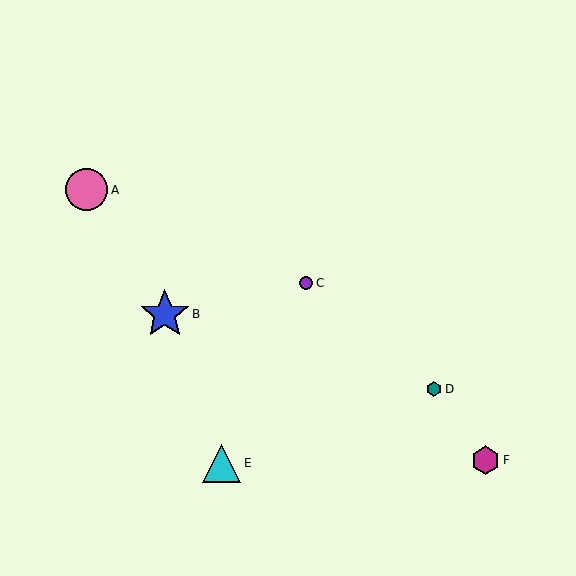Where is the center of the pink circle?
The center of the pink circle is at (87, 190).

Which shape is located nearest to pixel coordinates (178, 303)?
The blue star (labeled B) at (165, 314) is nearest to that location.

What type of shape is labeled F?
Shape F is a magenta hexagon.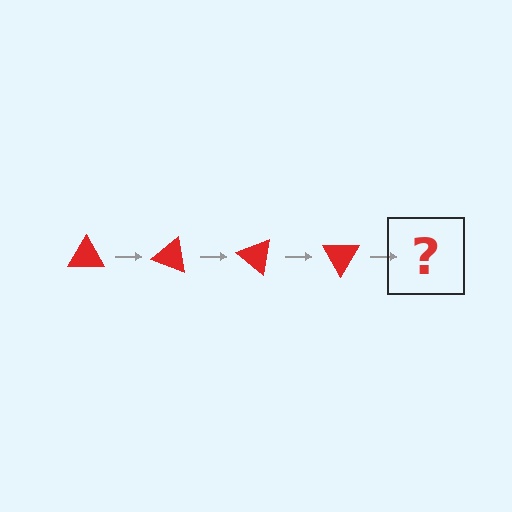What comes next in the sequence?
The next element should be a red triangle rotated 80 degrees.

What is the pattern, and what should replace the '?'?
The pattern is that the triangle rotates 20 degrees each step. The '?' should be a red triangle rotated 80 degrees.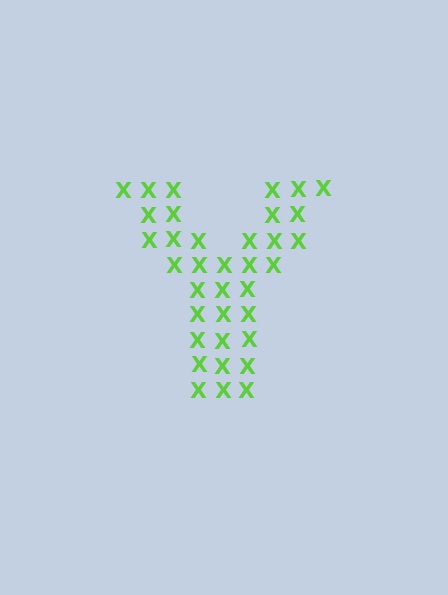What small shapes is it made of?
It is made of small letter X's.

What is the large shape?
The large shape is the letter Y.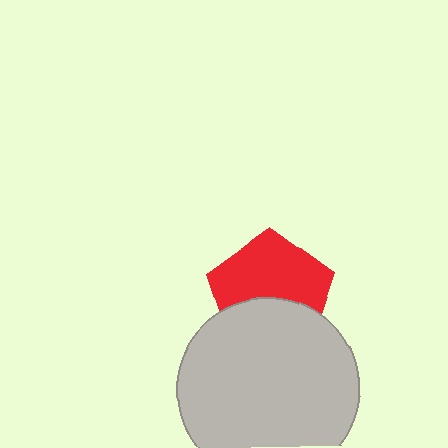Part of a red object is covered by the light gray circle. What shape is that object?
It is a pentagon.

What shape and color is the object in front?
The object in front is a light gray circle.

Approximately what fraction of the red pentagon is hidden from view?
Roughly 40% of the red pentagon is hidden behind the light gray circle.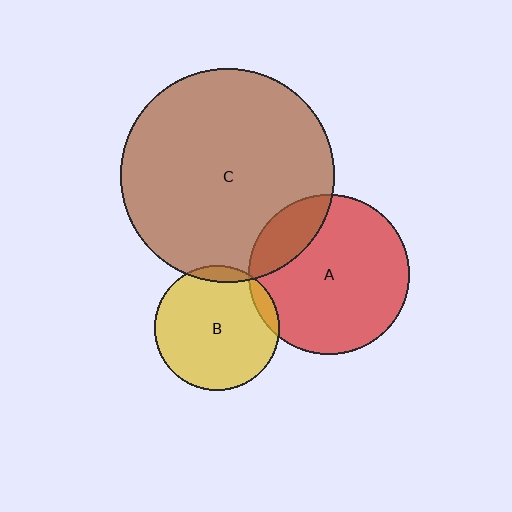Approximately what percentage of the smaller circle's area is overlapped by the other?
Approximately 20%.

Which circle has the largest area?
Circle C (brown).